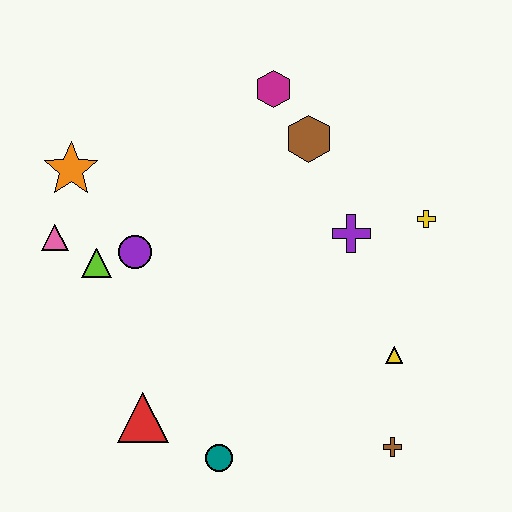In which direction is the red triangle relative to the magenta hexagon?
The red triangle is below the magenta hexagon.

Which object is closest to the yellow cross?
The purple cross is closest to the yellow cross.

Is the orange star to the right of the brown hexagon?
No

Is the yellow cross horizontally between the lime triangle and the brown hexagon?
No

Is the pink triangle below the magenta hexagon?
Yes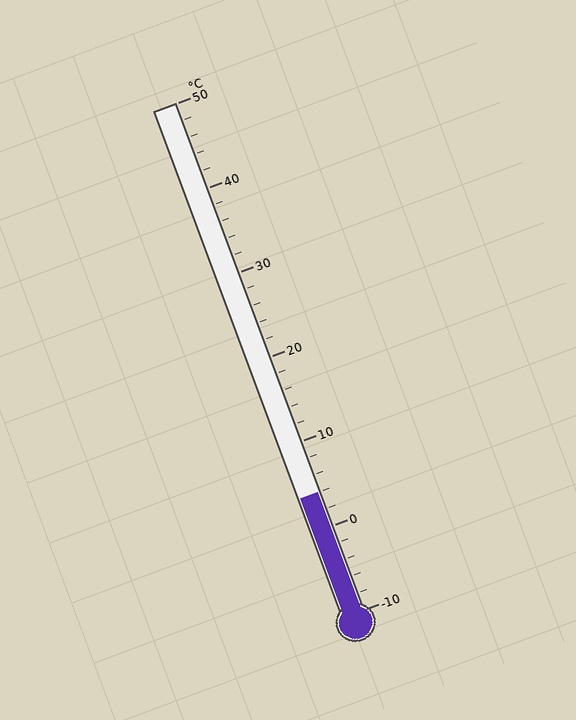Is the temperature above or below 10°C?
The temperature is below 10°C.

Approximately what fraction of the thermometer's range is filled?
The thermometer is filled to approximately 25% of its range.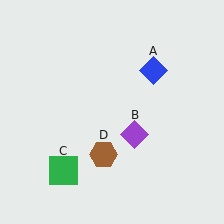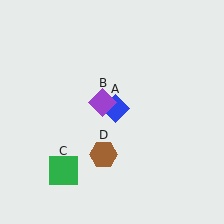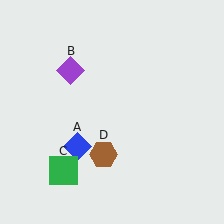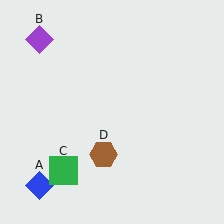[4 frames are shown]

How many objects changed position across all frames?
2 objects changed position: blue diamond (object A), purple diamond (object B).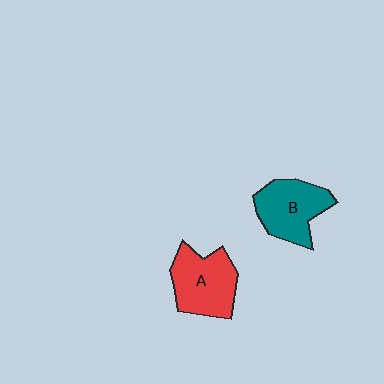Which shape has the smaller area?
Shape B (teal).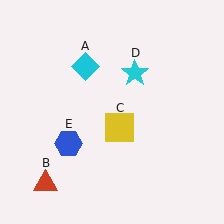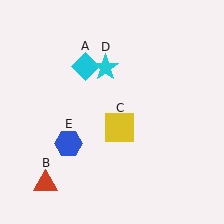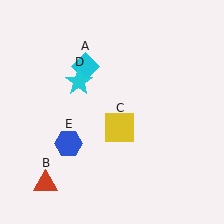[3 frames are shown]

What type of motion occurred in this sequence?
The cyan star (object D) rotated counterclockwise around the center of the scene.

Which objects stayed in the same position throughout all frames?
Cyan diamond (object A) and red triangle (object B) and yellow square (object C) and blue hexagon (object E) remained stationary.